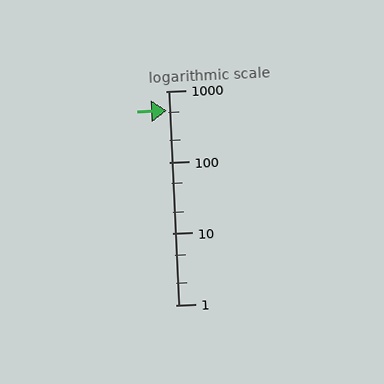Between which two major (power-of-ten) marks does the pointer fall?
The pointer is between 100 and 1000.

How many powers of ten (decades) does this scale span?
The scale spans 3 decades, from 1 to 1000.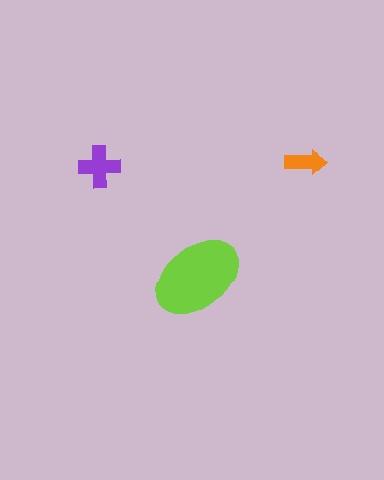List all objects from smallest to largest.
The orange arrow, the purple cross, the lime ellipse.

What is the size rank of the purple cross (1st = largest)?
2nd.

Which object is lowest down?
The lime ellipse is bottommost.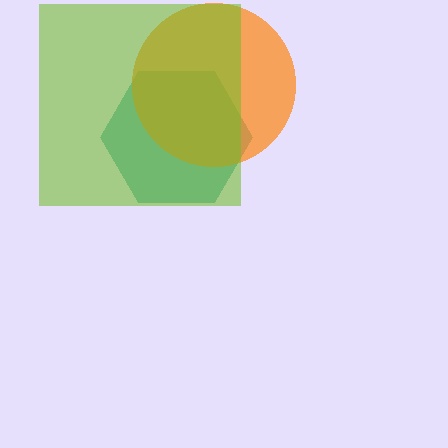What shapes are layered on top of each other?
The layered shapes are: a teal hexagon, an orange circle, a lime square.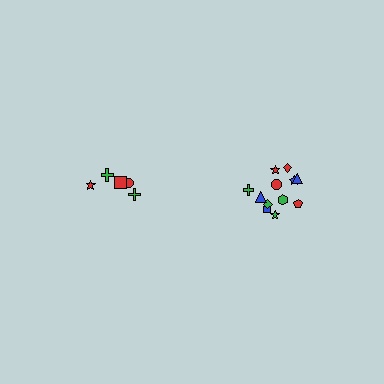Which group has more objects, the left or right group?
The right group.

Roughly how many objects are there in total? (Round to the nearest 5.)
Roughly 15 objects in total.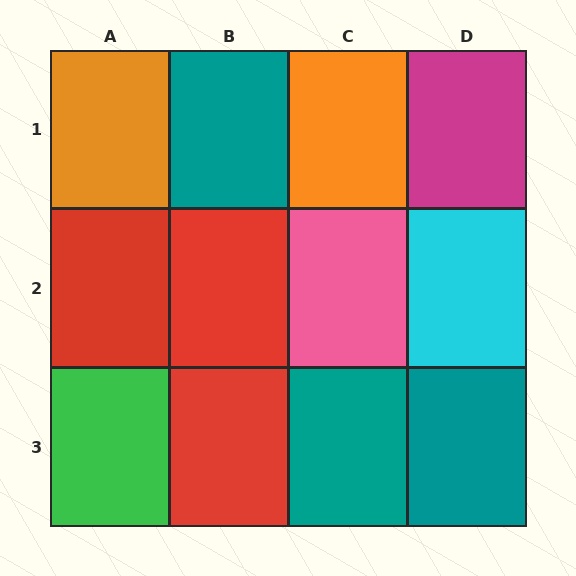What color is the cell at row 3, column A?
Green.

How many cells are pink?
1 cell is pink.